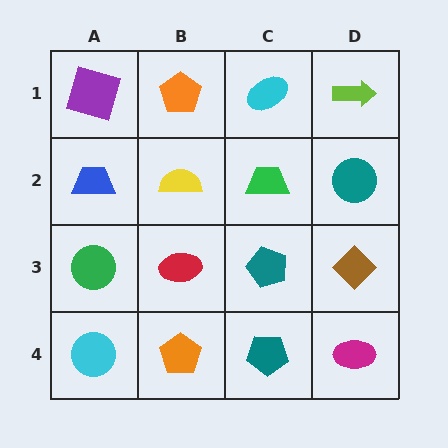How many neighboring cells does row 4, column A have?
2.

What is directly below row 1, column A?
A blue trapezoid.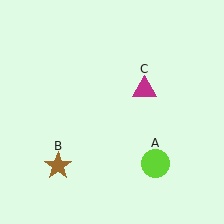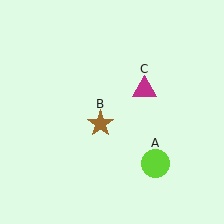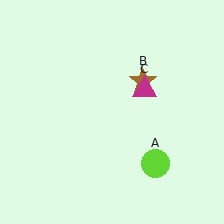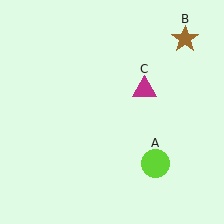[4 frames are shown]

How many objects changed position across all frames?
1 object changed position: brown star (object B).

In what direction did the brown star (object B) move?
The brown star (object B) moved up and to the right.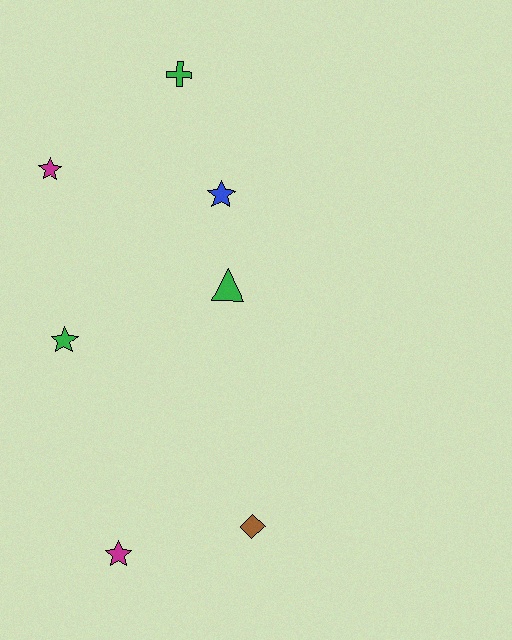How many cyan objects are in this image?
There are no cyan objects.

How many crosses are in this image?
There is 1 cross.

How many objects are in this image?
There are 7 objects.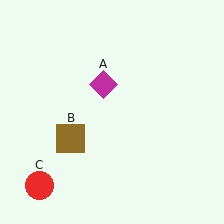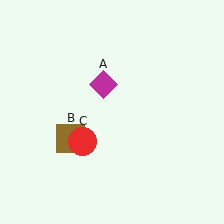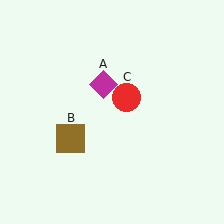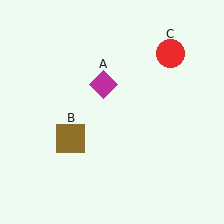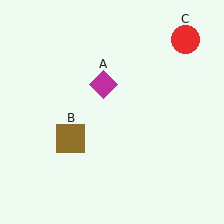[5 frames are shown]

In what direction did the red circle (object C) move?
The red circle (object C) moved up and to the right.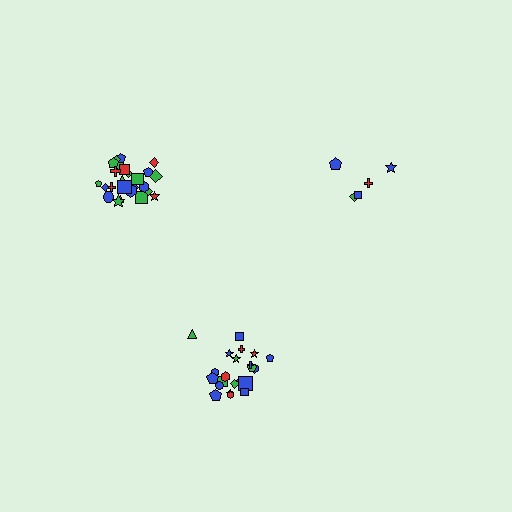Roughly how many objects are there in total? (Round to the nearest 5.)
Roughly 50 objects in total.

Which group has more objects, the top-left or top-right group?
The top-left group.